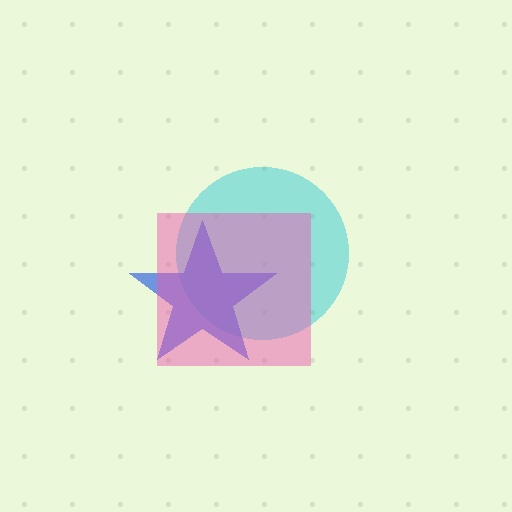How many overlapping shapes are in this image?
There are 3 overlapping shapes in the image.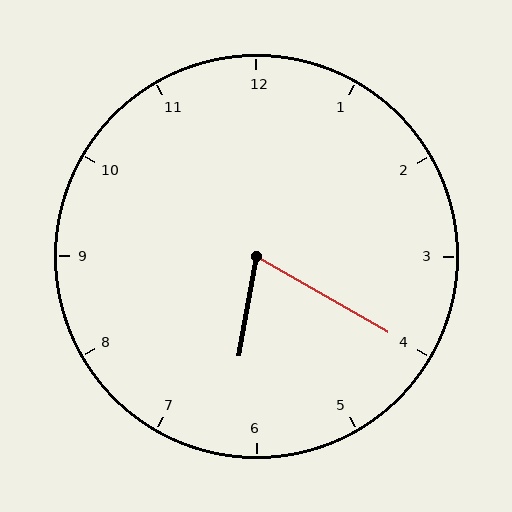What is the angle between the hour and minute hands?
Approximately 70 degrees.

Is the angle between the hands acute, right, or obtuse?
It is acute.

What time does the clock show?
6:20.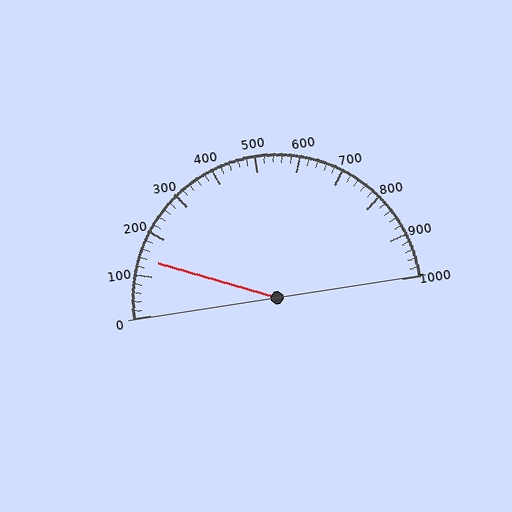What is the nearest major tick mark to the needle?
The nearest major tick mark is 100.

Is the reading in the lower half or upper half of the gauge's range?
The reading is in the lower half of the range (0 to 1000).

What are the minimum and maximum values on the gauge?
The gauge ranges from 0 to 1000.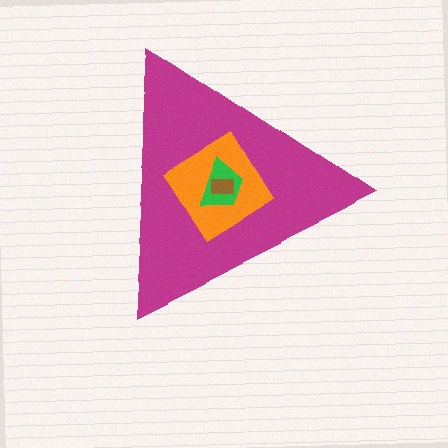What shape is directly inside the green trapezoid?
The brown rectangle.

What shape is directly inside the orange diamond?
The green trapezoid.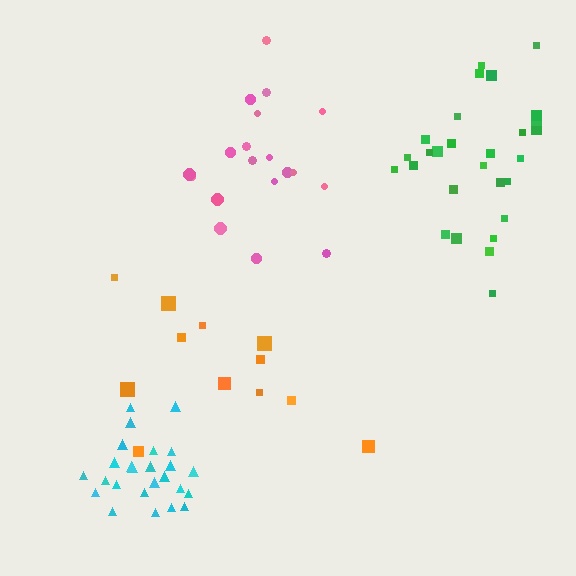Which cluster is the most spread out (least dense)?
Orange.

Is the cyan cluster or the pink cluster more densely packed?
Cyan.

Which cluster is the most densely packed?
Cyan.